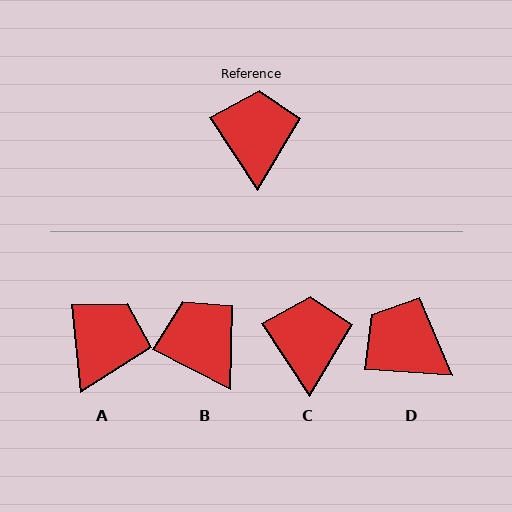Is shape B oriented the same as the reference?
No, it is off by about 30 degrees.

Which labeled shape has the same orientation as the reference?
C.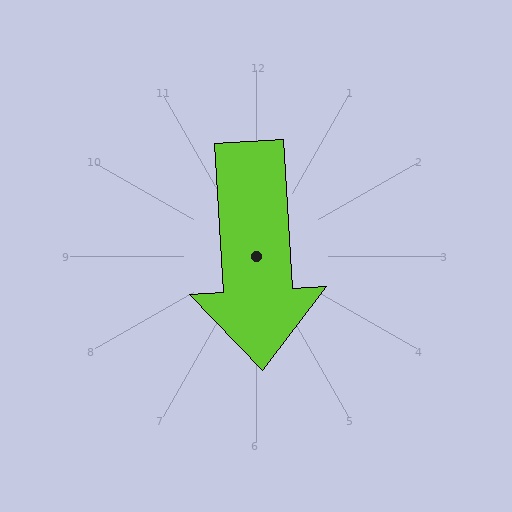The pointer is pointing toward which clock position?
Roughly 6 o'clock.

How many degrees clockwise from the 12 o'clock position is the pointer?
Approximately 177 degrees.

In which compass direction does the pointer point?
South.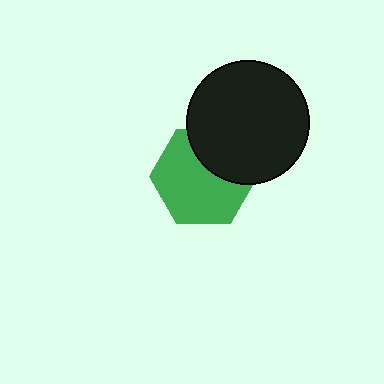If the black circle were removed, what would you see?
You would see the complete green hexagon.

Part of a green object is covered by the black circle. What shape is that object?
It is a hexagon.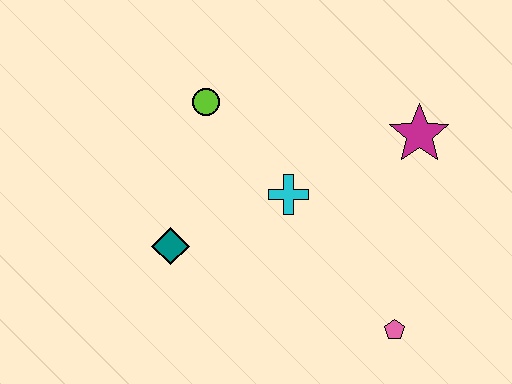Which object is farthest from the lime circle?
The pink pentagon is farthest from the lime circle.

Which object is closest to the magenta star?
The cyan cross is closest to the magenta star.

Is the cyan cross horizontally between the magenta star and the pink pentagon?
No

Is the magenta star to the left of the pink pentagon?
No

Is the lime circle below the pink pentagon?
No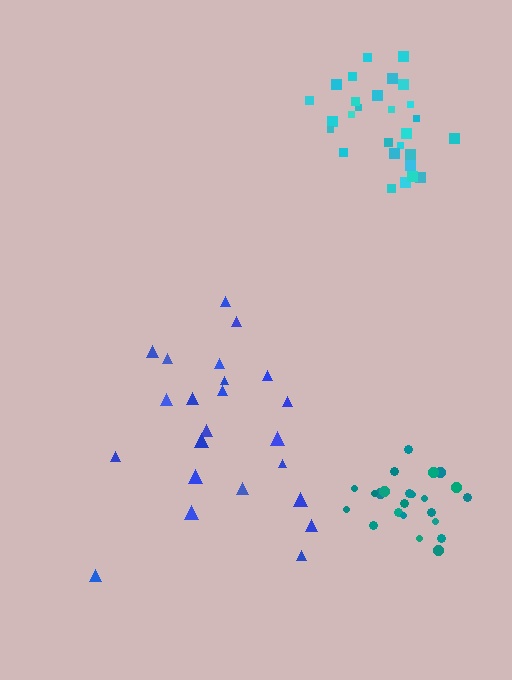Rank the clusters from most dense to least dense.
teal, cyan, blue.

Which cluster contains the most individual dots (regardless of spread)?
Cyan (28).